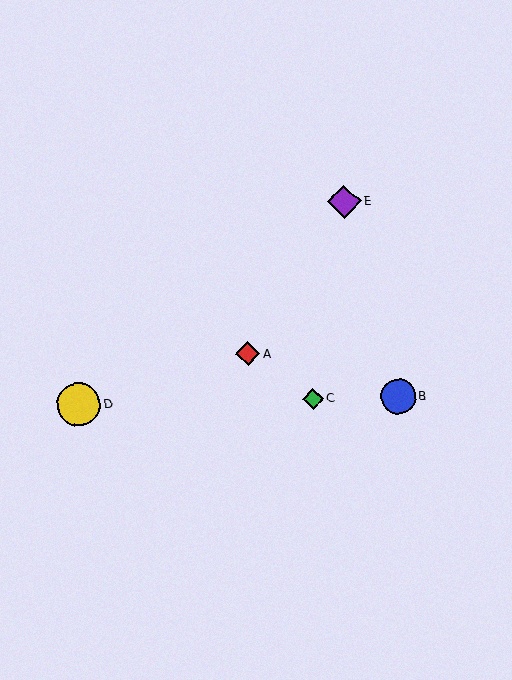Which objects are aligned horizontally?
Objects B, C, D are aligned horizontally.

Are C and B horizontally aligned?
Yes, both are at y≈399.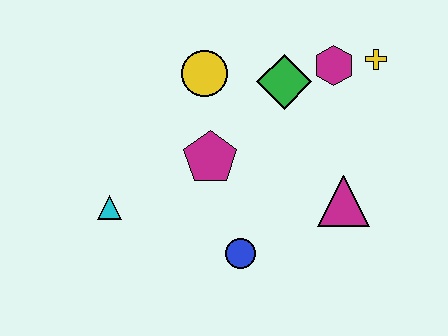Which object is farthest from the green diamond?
The cyan triangle is farthest from the green diamond.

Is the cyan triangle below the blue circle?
No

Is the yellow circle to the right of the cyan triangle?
Yes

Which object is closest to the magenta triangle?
The blue circle is closest to the magenta triangle.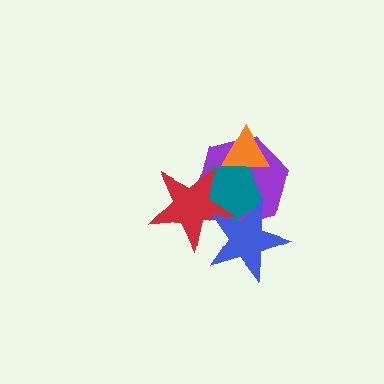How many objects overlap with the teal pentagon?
4 objects overlap with the teal pentagon.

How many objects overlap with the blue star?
3 objects overlap with the blue star.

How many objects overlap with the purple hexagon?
4 objects overlap with the purple hexagon.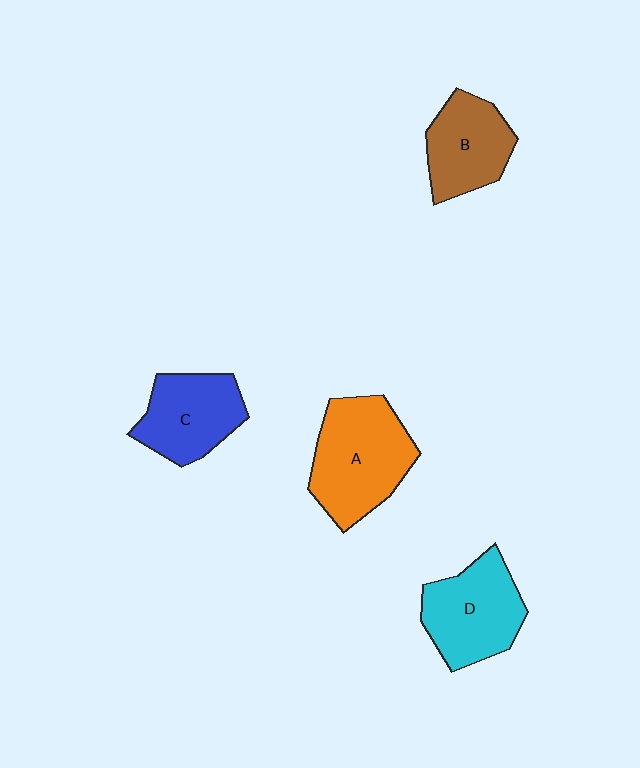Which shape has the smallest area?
Shape B (brown).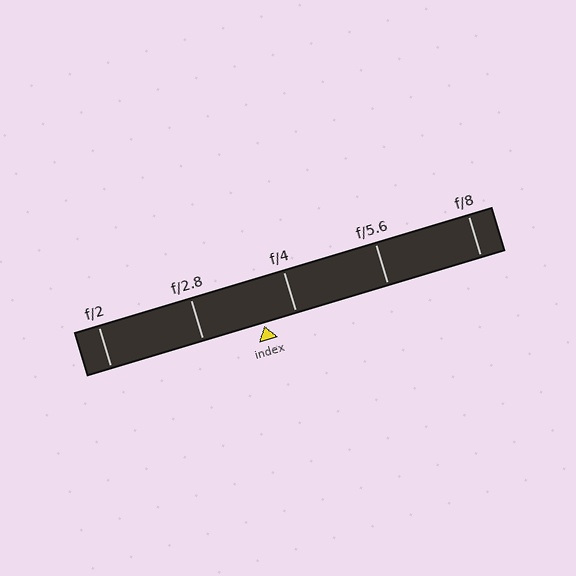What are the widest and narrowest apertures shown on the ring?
The widest aperture shown is f/2 and the narrowest is f/8.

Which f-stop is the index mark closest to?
The index mark is closest to f/4.